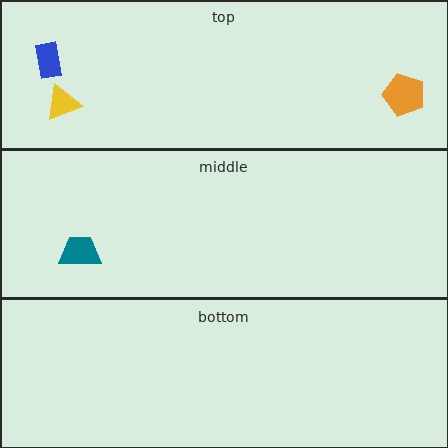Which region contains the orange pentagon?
The top region.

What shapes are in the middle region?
The teal trapezoid.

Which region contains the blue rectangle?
The top region.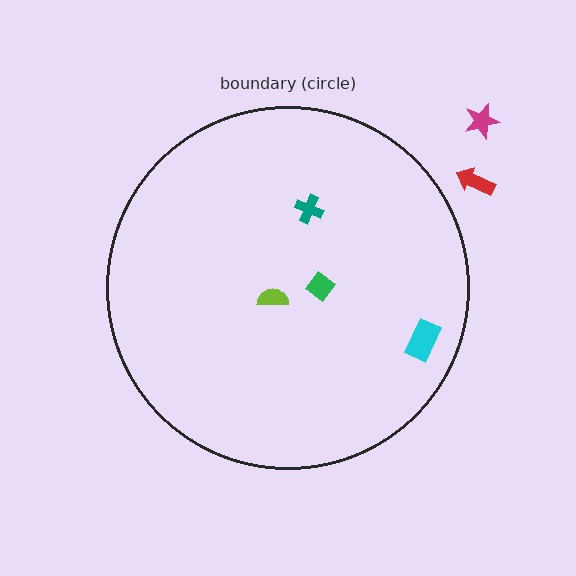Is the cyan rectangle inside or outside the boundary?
Inside.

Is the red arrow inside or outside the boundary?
Outside.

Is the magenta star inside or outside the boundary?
Outside.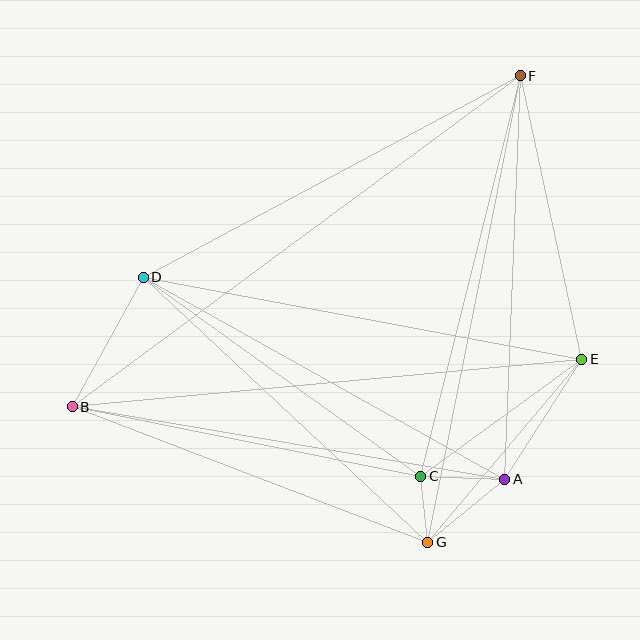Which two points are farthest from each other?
Points B and F are farthest from each other.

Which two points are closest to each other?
Points C and G are closest to each other.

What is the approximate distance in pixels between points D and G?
The distance between D and G is approximately 389 pixels.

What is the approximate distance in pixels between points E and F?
The distance between E and F is approximately 290 pixels.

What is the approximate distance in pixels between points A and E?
The distance between A and E is approximately 143 pixels.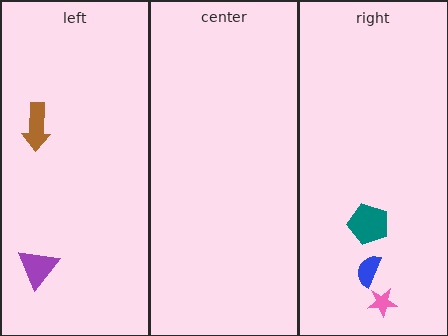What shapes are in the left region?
The brown arrow, the purple triangle.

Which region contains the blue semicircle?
The right region.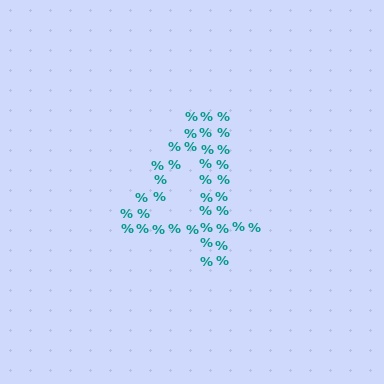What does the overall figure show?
The overall figure shows the digit 4.